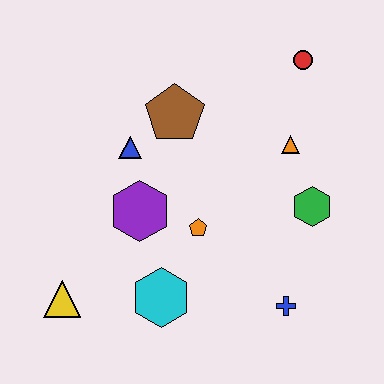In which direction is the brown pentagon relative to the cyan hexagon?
The brown pentagon is above the cyan hexagon.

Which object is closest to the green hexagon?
The orange triangle is closest to the green hexagon.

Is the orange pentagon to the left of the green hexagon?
Yes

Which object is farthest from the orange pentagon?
The red circle is farthest from the orange pentagon.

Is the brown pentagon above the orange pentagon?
Yes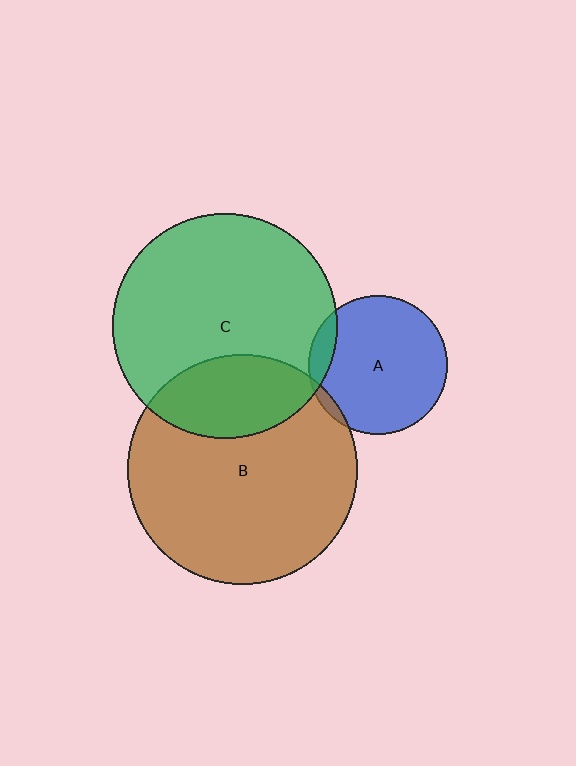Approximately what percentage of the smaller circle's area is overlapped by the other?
Approximately 10%.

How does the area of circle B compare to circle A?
Approximately 2.7 times.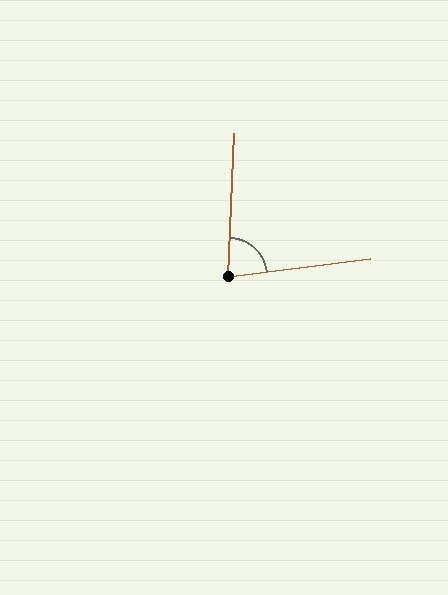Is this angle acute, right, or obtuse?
It is acute.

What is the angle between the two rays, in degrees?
Approximately 80 degrees.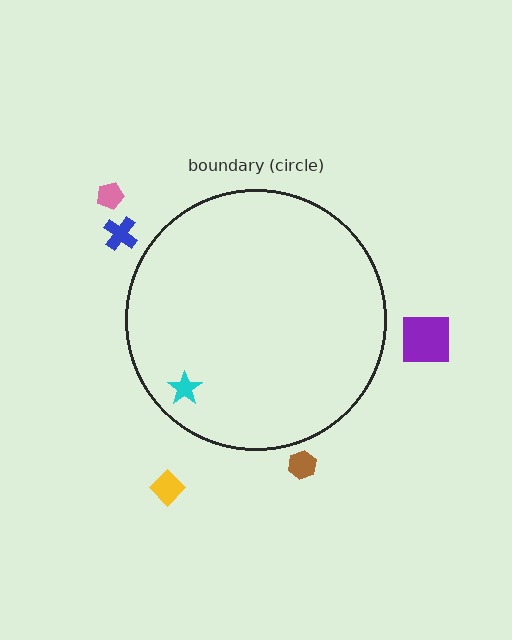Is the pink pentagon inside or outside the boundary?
Outside.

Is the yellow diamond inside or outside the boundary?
Outside.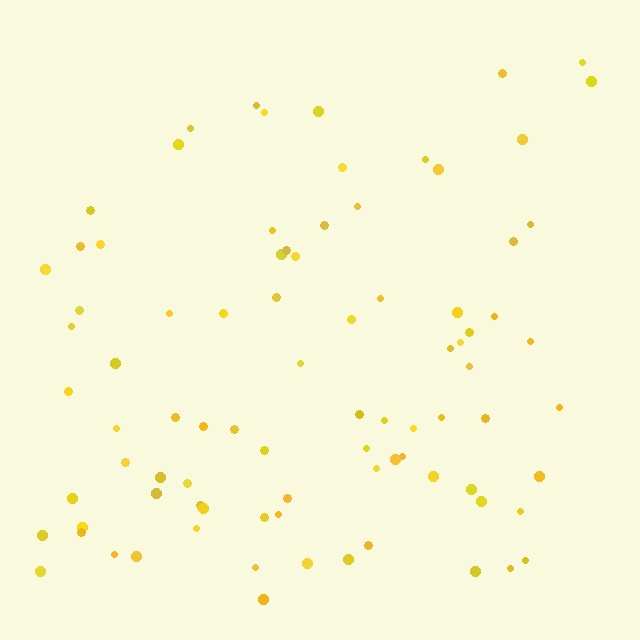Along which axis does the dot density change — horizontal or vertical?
Vertical.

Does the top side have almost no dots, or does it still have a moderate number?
Still a moderate number, just noticeably fewer than the bottom.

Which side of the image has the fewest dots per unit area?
The top.